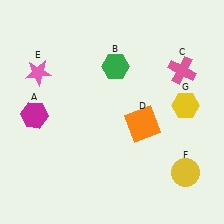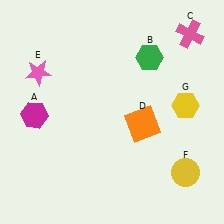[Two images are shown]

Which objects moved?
The objects that moved are: the green hexagon (B), the pink cross (C).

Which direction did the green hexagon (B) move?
The green hexagon (B) moved right.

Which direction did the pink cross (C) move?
The pink cross (C) moved up.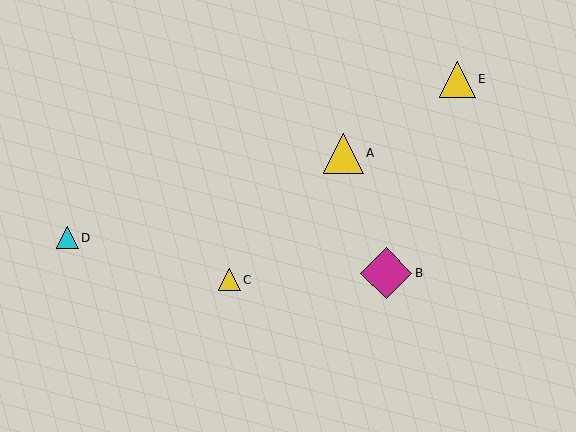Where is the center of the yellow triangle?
The center of the yellow triangle is at (457, 79).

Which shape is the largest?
The magenta diamond (labeled B) is the largest.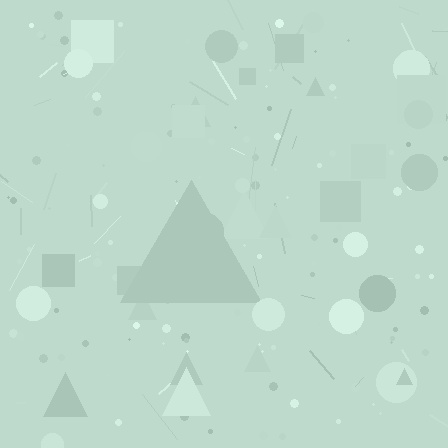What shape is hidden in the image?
A triangle is hidden in the image.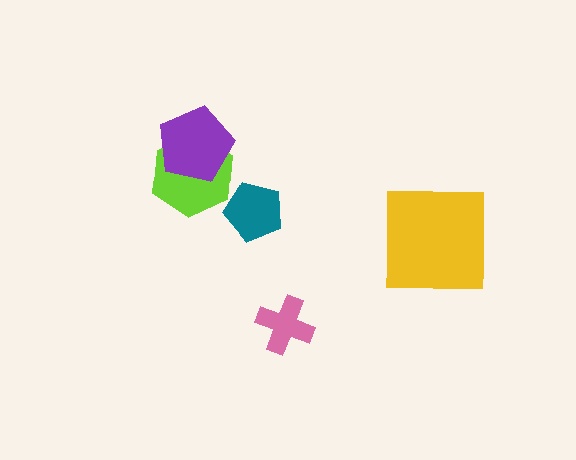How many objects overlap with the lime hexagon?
1 object overlaps with the lime hexagon.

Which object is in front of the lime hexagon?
The purple pentagon is in front of the lime hexagon.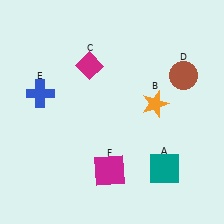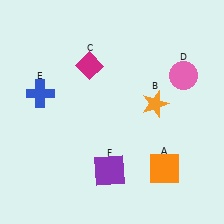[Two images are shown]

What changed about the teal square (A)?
In Image 1, A is teal. In Image 2, it changed to orange.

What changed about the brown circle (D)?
In Image 1, D is brown. In Image 2, it changed to pink.